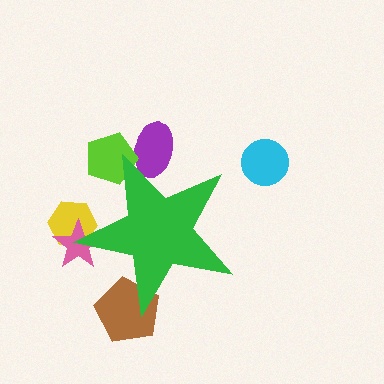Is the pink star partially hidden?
Yes, the pink star is partially hidden behind the green star.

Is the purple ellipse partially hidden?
Yes, the purple ellipse is partially hidden behind the green star.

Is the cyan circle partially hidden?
No, the cyan circle is fully visible.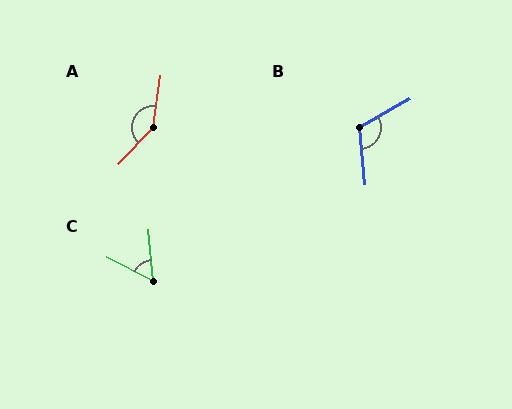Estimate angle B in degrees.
Approximately 115 degrees.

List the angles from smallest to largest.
C (57°), B (115°), A (145°).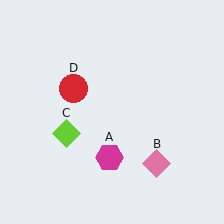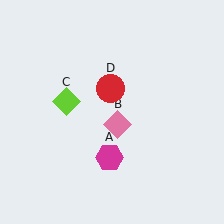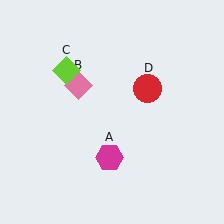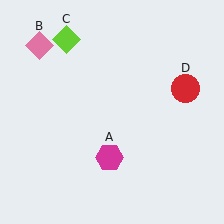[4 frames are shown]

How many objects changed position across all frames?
3 objects changed position: pink diamond (object B), lime diamond (object C), red circle (object D).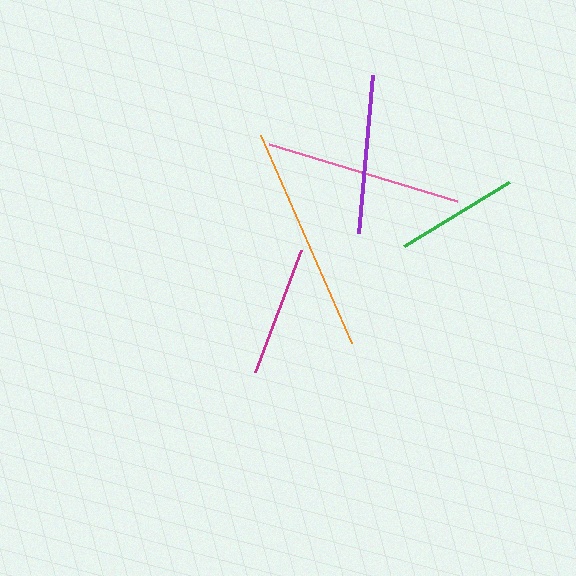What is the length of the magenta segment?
The magenta segment is approximately 131 pixels long.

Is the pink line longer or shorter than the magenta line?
The pink line is longer than the magenta line.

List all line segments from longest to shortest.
From longest to shortest: orange, pink, purple, magenta, green.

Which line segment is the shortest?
The green line is the shortest at approximately 122 pixels.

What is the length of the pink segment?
The pink segment is approximately 196 pixels long.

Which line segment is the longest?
The orange line is the longest at approximately 227 pixels.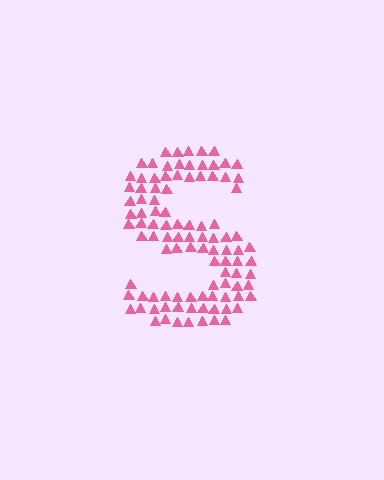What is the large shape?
The large shape is the letter S.